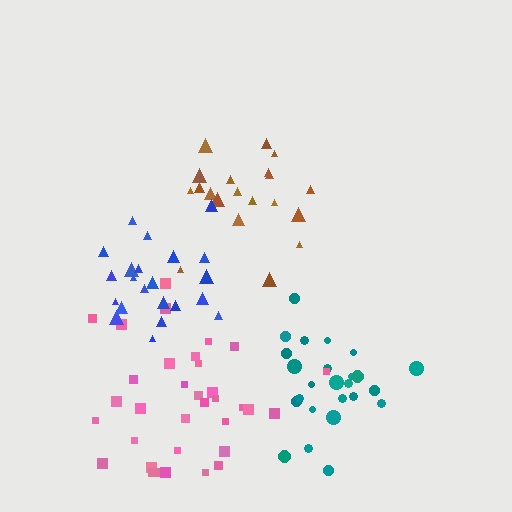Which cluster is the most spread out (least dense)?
Brown.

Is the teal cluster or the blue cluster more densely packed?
Blue.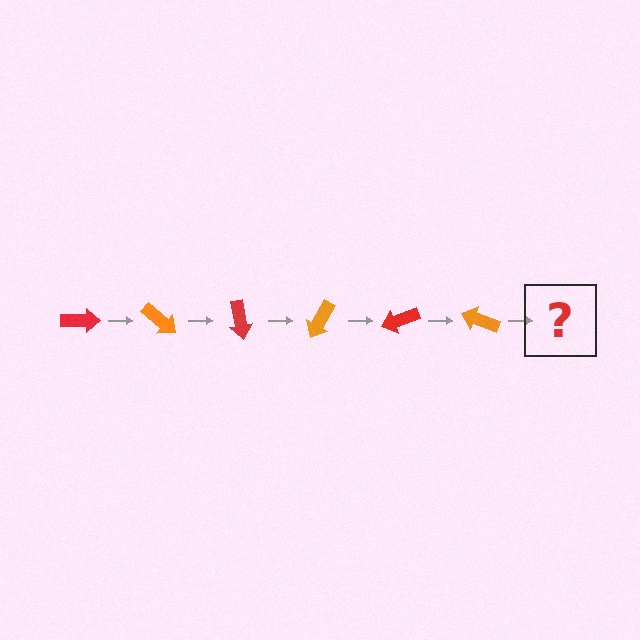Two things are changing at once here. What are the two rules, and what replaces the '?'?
The two rules are that it rotates 40 degrees each step and the color cycles through red and orange. The '?' should be a red arrow, rotated 240 degrees from the start.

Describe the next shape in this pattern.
It should be a red arrow, rotated 240 degrees from the start.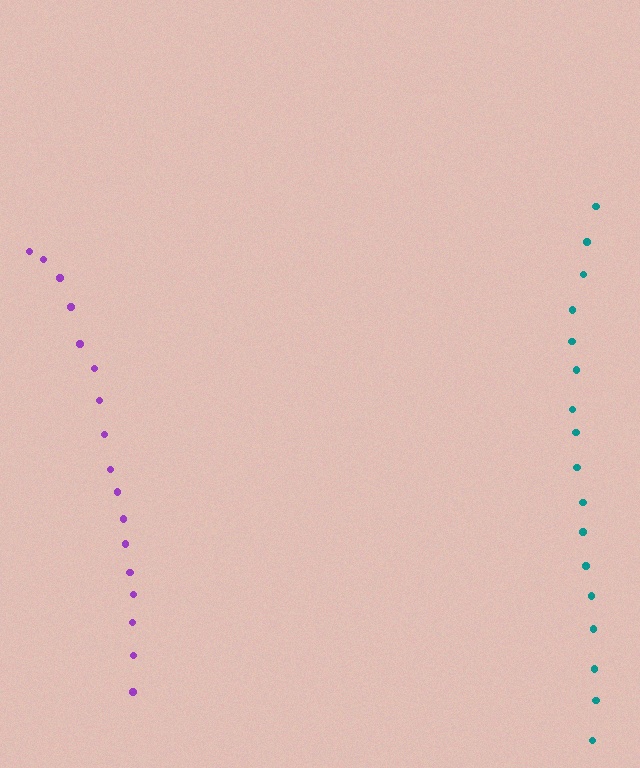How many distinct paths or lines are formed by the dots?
There are 2 distinct paths.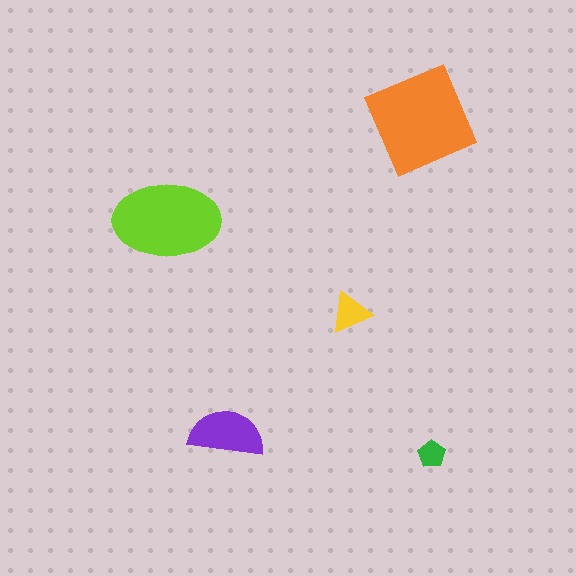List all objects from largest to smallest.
The orange diamond, the lime ellipse, the purple semicircle, the yellow triangle, the green pentagon.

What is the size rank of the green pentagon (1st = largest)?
5th.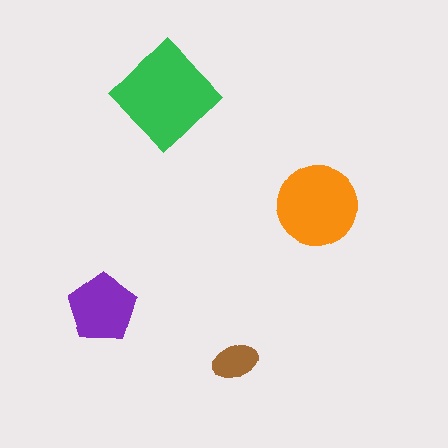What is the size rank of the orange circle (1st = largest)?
2nd.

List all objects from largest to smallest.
The green diamond, the orange circle, the purple pentagon, the brown ellipse.